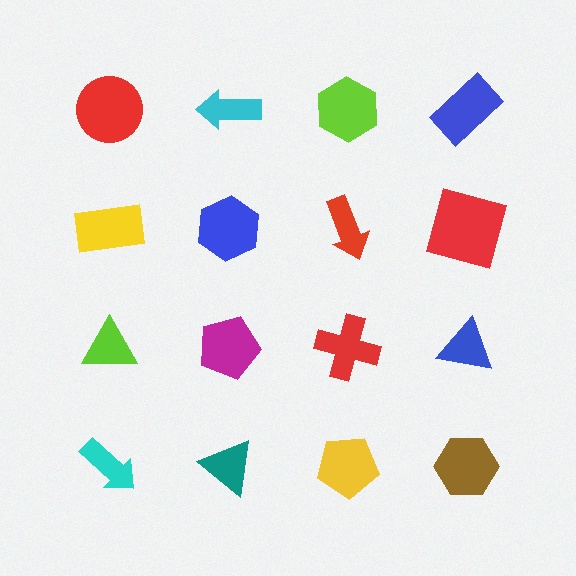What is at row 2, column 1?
A yellow rectangle.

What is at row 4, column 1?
A cyan arrow.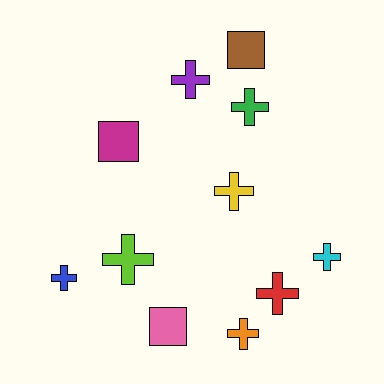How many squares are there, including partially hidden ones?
There are 3 squares.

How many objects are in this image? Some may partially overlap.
There are 11 objects.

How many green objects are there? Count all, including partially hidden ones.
There is 1 green object.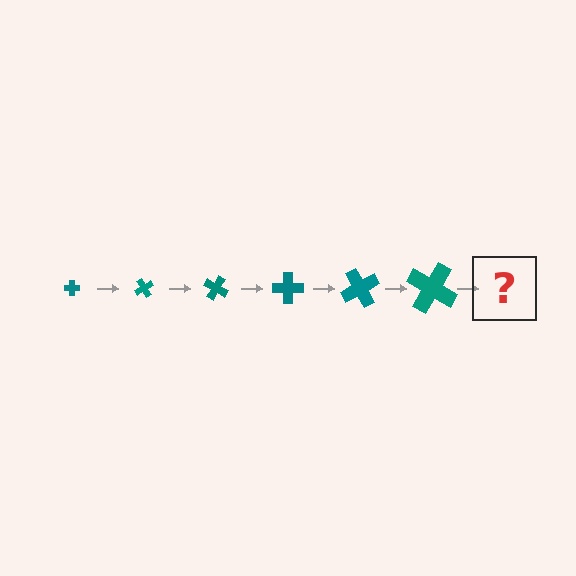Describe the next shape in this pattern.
It should be a cross, larger than the previous one and rotated 360 degrees from the start.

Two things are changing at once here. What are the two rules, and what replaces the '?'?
The two rules are that the cross grows larger each step and it rotates 60 degrees each step. The '?' should be a cross, larger than the previous one and rotated 360 degrees from the start.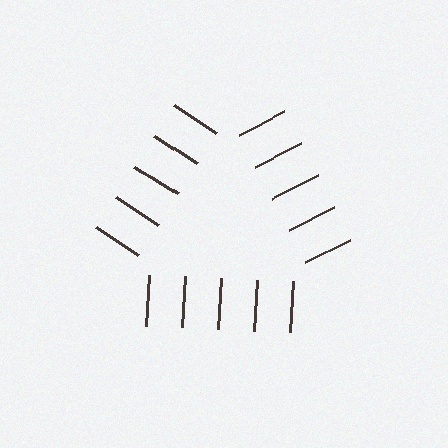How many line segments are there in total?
15 — 5 along each of the 3 edges.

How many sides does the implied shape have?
3 sides — the line-ends trace a triangle.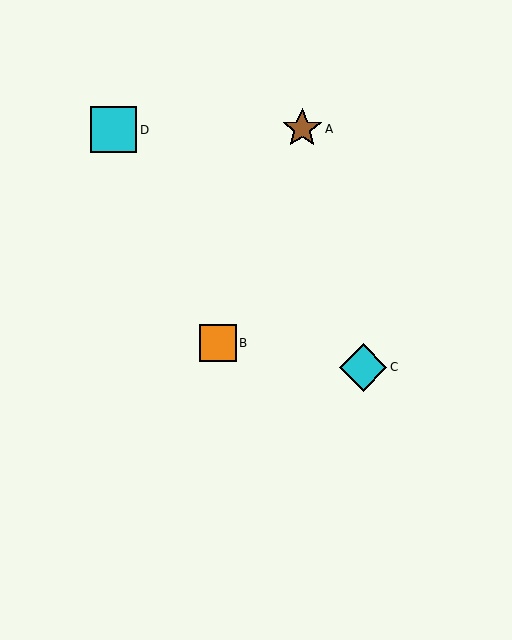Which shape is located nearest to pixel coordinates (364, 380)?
The cyan diamond (labeled C) at (363, 367) is nearest to that location.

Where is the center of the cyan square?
The center of the cyan square is at (113, 130).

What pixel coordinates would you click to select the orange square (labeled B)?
Click at (218, 343) to select the orange square B.